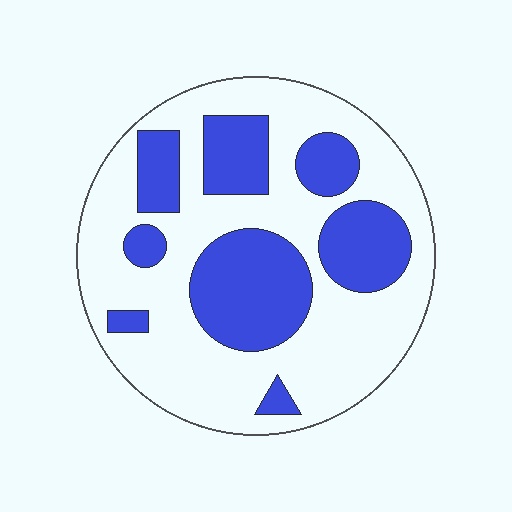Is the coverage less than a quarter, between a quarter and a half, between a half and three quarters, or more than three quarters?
Between a quarter and a half.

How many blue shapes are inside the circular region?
8.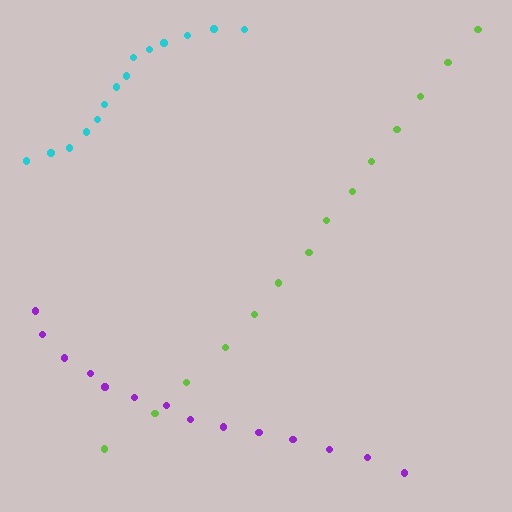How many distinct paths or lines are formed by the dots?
There are 3 distinct paths.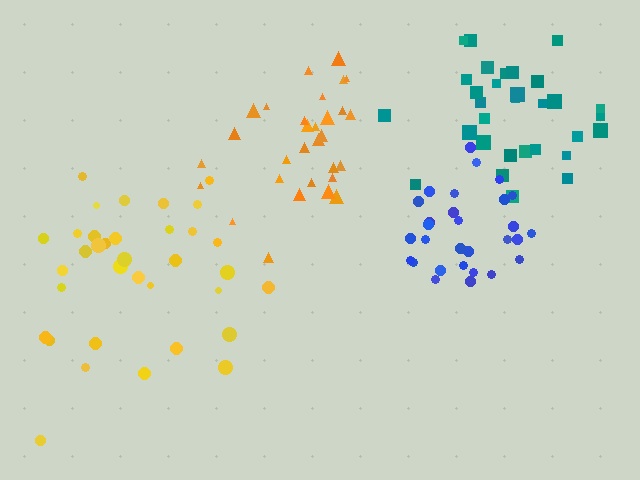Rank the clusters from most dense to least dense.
blue, teal, orange, yellow.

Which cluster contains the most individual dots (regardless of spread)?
Yellow (35).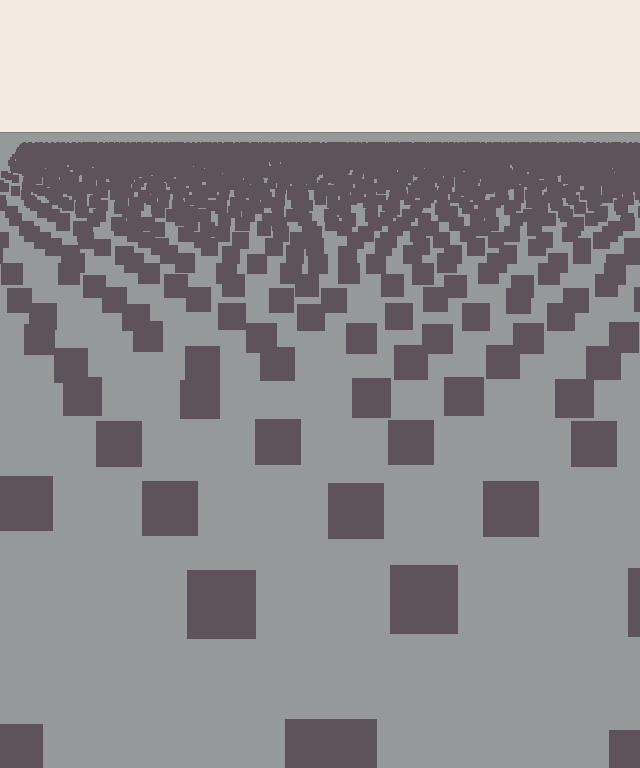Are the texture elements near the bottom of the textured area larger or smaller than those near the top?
Larger. Near the bottom, elements are closer to the viewer and appear at a bigger on-screen size.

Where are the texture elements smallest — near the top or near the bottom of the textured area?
Near the top.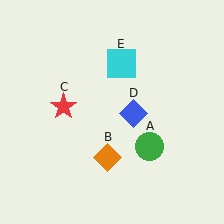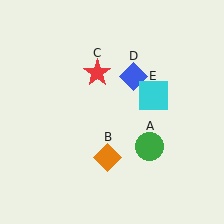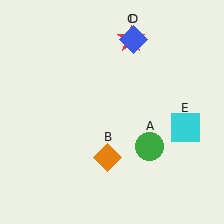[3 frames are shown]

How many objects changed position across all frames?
3 objects changed position: red star (object C), blue diamond (object D), cyan square (object E).